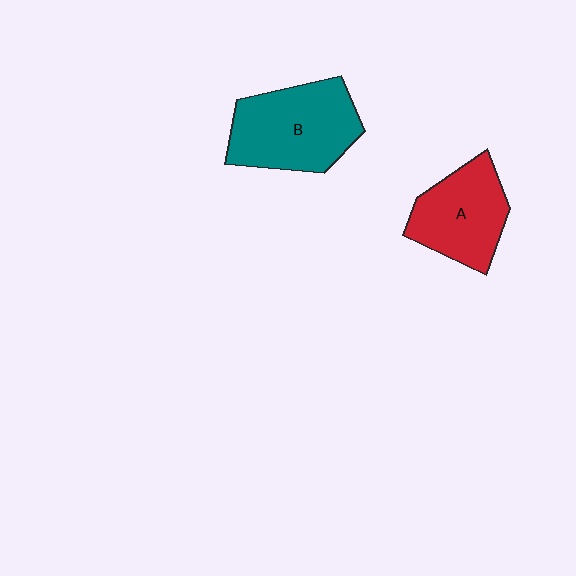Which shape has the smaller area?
Shape A (red).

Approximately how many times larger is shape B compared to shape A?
Approximately 1.3 times.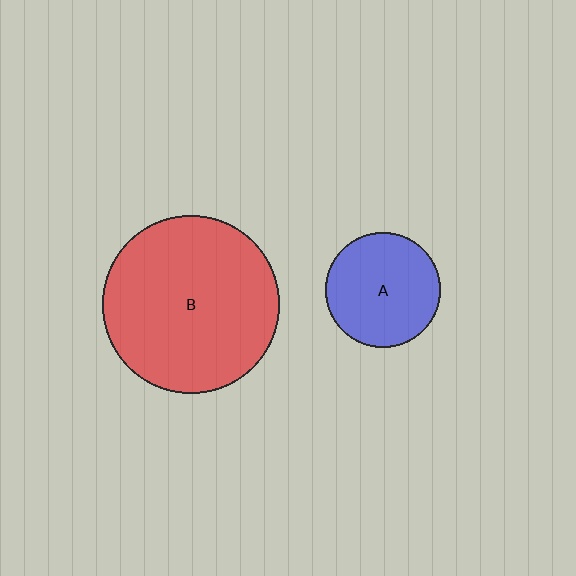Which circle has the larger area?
Circle B (red).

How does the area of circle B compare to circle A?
Approximately 2.4 times.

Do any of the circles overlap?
No, none of the circles overlap.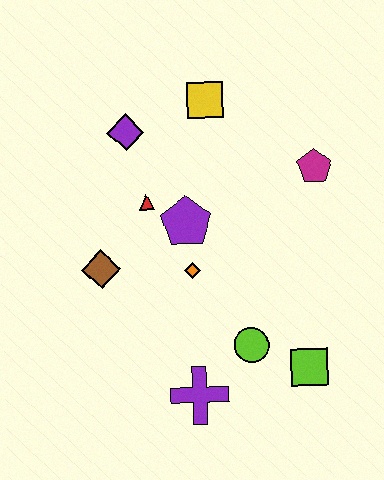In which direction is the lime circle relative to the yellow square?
The lime circle is below the yellow square.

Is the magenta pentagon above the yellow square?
No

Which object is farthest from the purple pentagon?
The lime square is farthest from the purple pentagon.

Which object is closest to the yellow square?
The purple diamond is closest to the yellow square.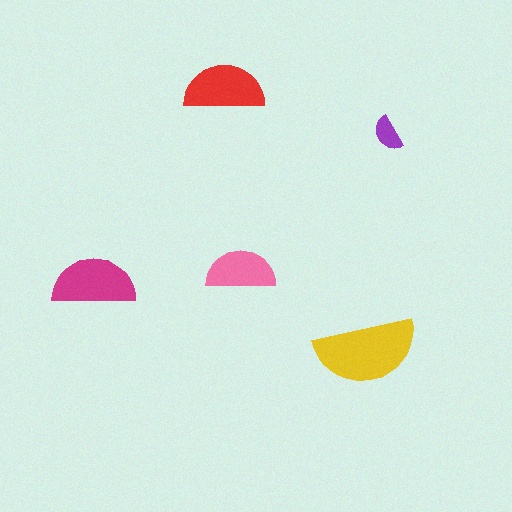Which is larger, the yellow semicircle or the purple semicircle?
The yellow one.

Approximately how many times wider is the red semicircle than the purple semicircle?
About 2 times wider.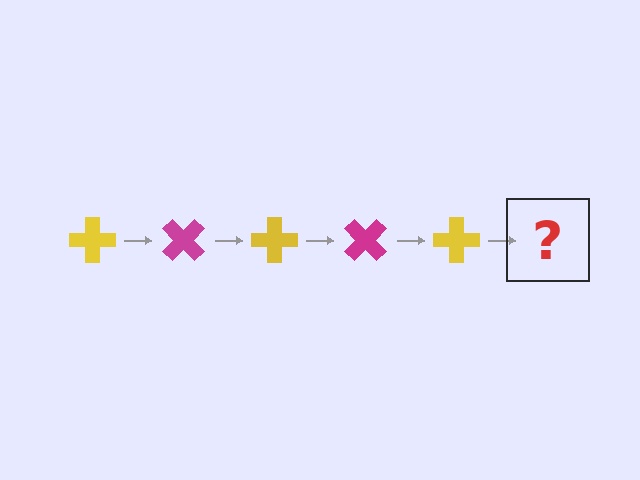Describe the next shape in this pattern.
It should be a magenta cross, rotated 225 degrees from the start.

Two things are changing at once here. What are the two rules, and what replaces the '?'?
The two rules are that it rotates 45 degrees each step and the color cycles through yellow and magenta. The '?' should be a magenta cross, rotated 225 degrees from the start.